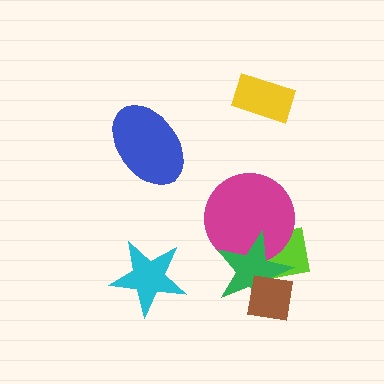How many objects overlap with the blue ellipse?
0 objects overlap with the blue ellipse.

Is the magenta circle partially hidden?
Yes, it is partially covered by another shape.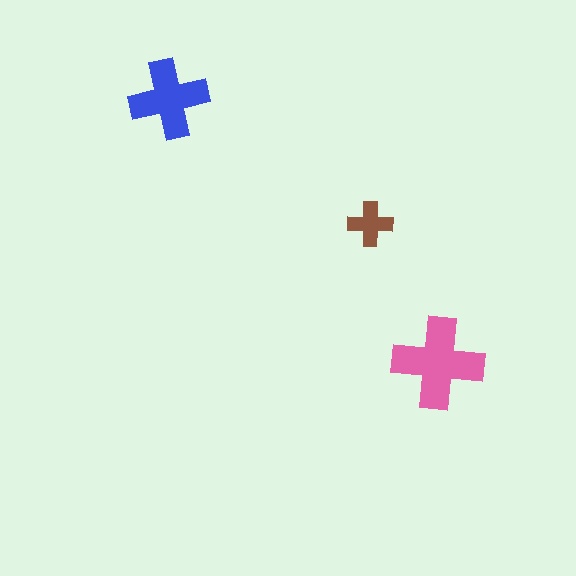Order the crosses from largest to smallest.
the pink one, the blue one, the brown one.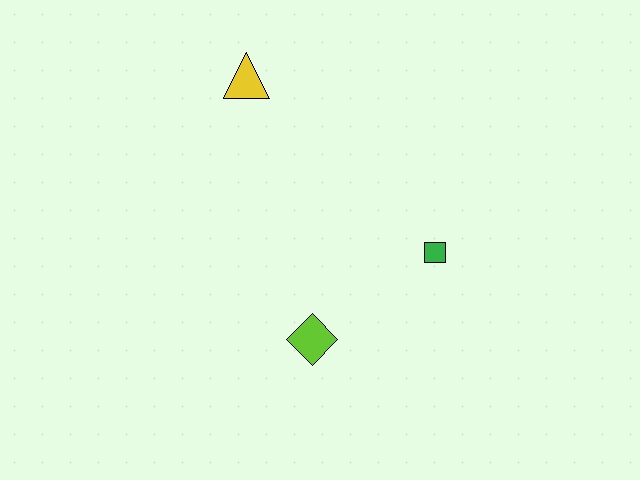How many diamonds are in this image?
There is 1 diamond.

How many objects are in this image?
There are 3 objects.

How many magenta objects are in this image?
There are no magenta objects.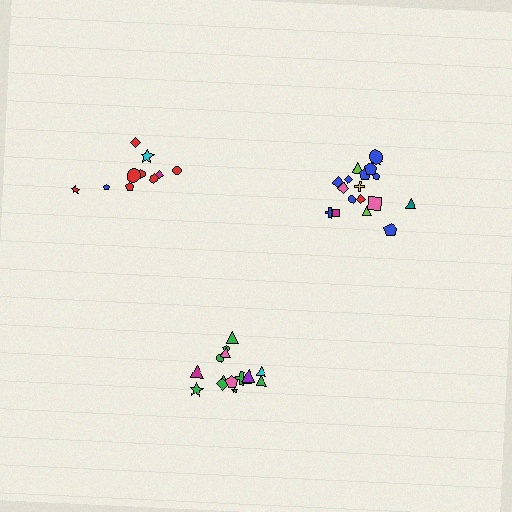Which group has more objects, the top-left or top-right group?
The top-right group.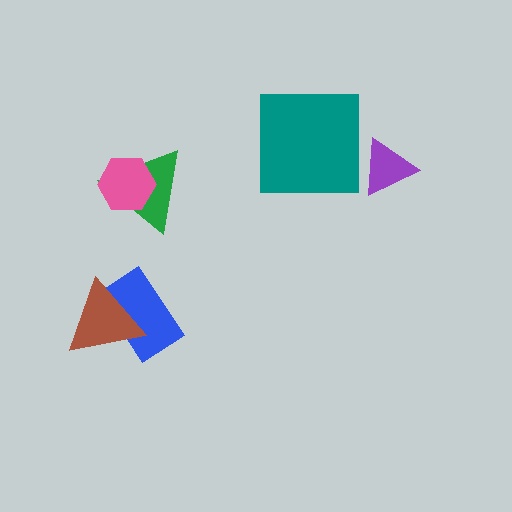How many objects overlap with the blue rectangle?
1 object overlaps with the blue rectangle.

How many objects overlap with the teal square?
0 objects overlap with the teal square.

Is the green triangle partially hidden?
Yes, it is partially covered by another shape.